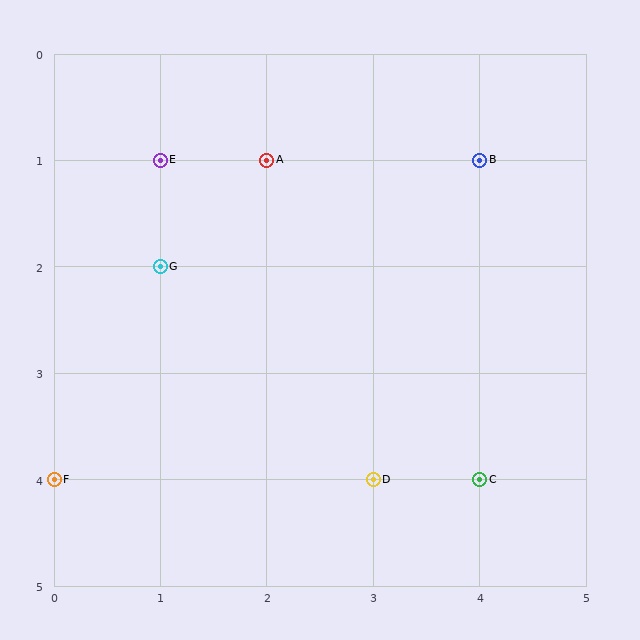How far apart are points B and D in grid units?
Points B and D are 1 column and 3 rows apart (about 3.2 grid units diagonally).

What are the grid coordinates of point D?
Point D is at grid coordinates (3, 4).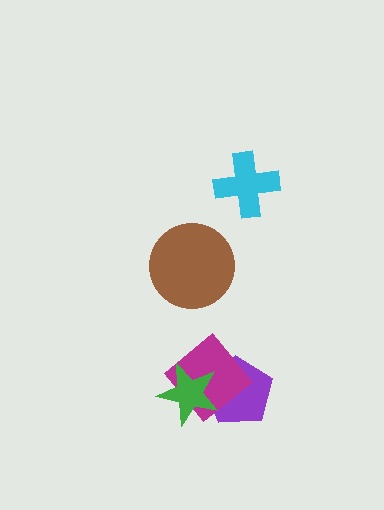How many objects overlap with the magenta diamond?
2 objects overlap with the magenta diamond.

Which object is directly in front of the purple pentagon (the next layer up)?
The magenta diamond is directly in front of the purple pentagon.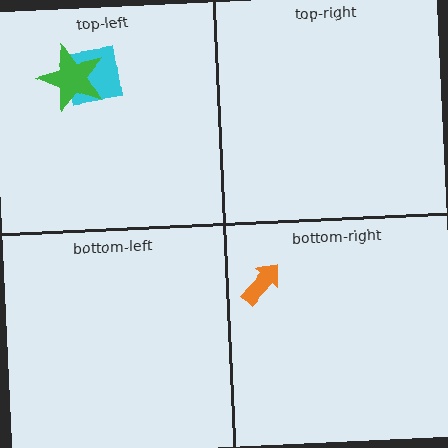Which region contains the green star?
The top-left region.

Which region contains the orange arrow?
The bottom-right region.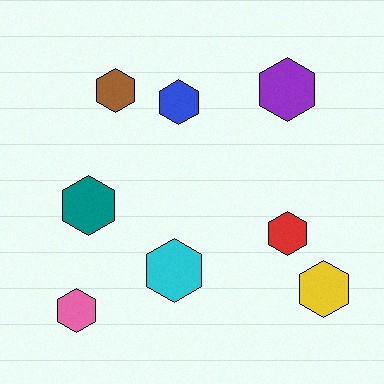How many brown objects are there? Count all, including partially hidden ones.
There is 1 brown object.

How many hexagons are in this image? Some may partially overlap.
There are 8 hexagons.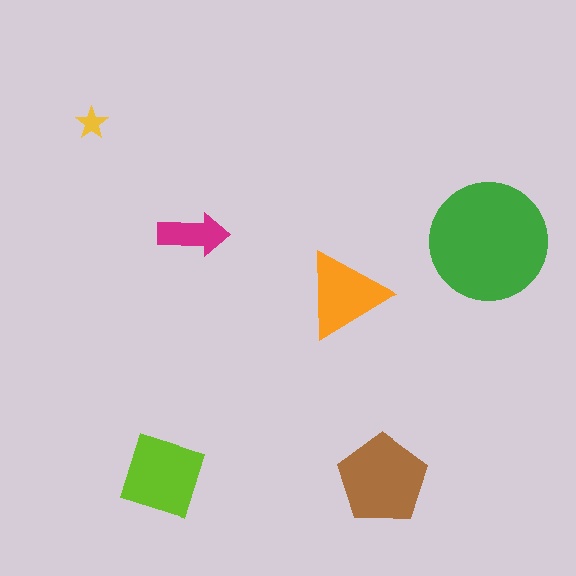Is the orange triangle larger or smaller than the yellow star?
Larger.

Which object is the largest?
The green circle.